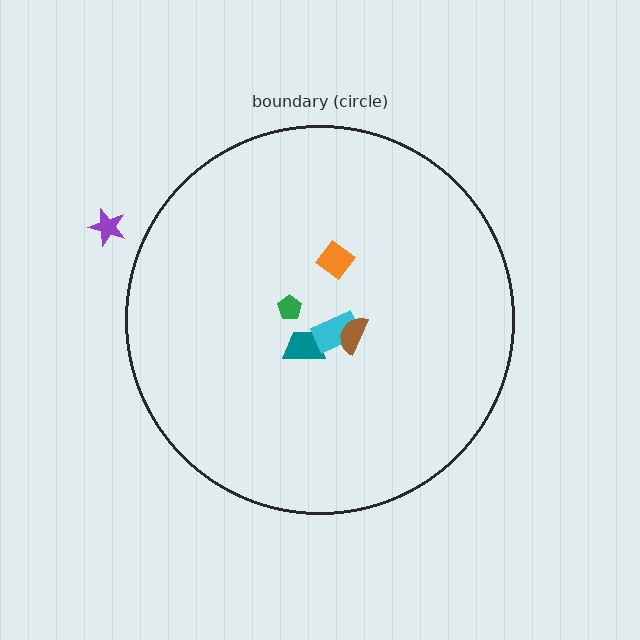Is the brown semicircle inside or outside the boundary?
Inside.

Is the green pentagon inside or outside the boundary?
Inside.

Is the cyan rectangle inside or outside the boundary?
Inside.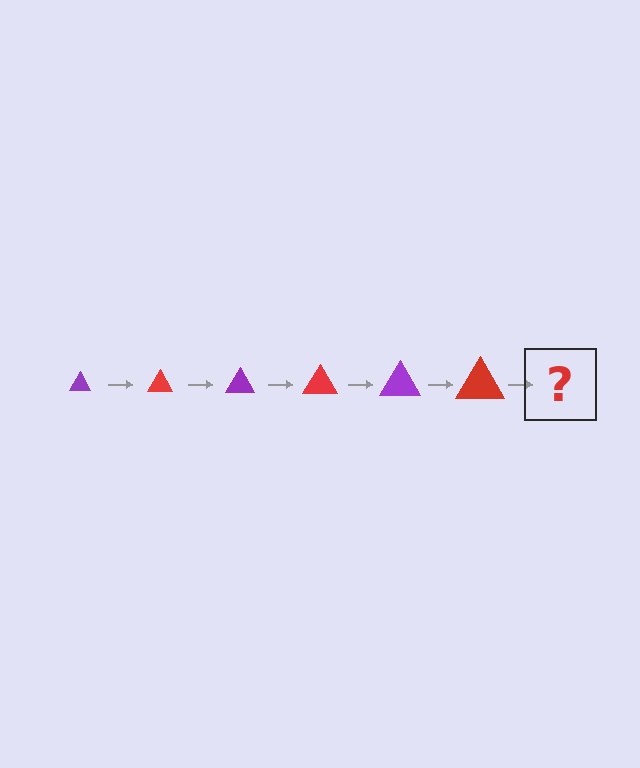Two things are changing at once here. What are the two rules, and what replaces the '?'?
The two rules are that the triangle grows larger each step and the color cycles through purple and red. The '?' should be a purple triangle, larger than the previous one.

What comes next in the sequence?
The next element should be a purple triangle, larger than the previous one.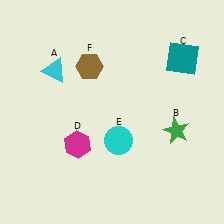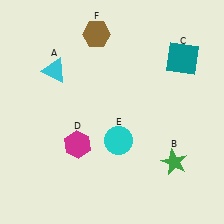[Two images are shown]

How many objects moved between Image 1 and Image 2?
2 objects moved between the two images.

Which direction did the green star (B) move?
The green star (B) moved down.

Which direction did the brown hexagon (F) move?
The brown hexagon (F) moved up.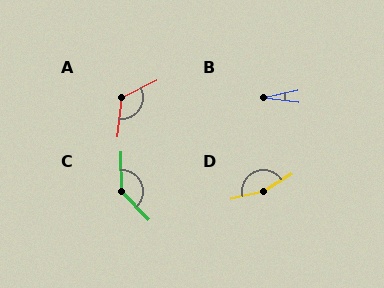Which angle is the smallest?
B, at approximately 20 degrees.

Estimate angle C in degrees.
Approximately 137 degrees.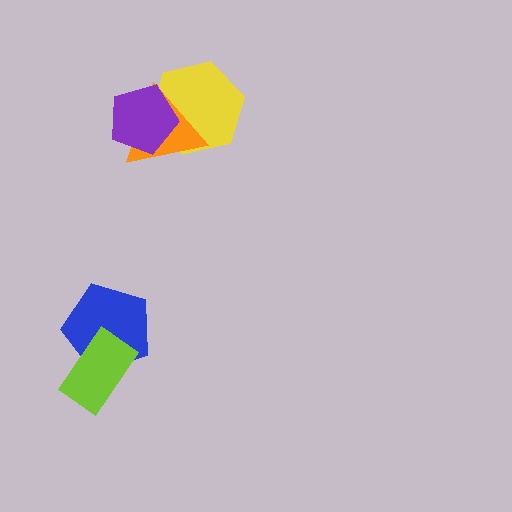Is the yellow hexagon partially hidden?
Yes, it is partially covered by another shape.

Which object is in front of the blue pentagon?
The lime rectangle is in front of the blue pentagon.